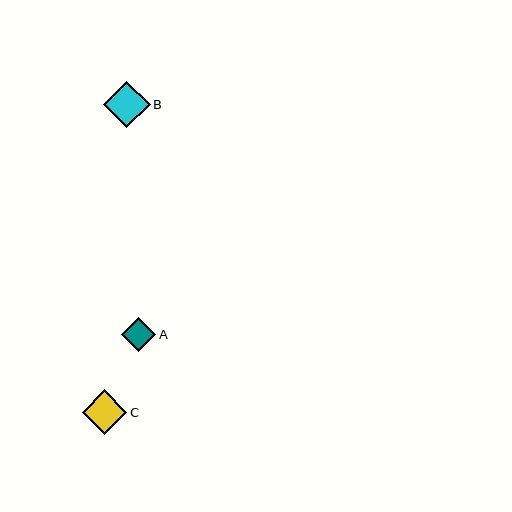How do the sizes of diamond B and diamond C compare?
Diamond B and diamond C are approximately the same size.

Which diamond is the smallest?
Diamond A is the smallest with a size of approximately 35 pixels.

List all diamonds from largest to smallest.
From largest to smallest: B, C, A.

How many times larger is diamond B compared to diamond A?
Diamond B is approximately 1.3 times the size of diamond A.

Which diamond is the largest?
Diamond B is the largest with a size of approximately 47 pixels.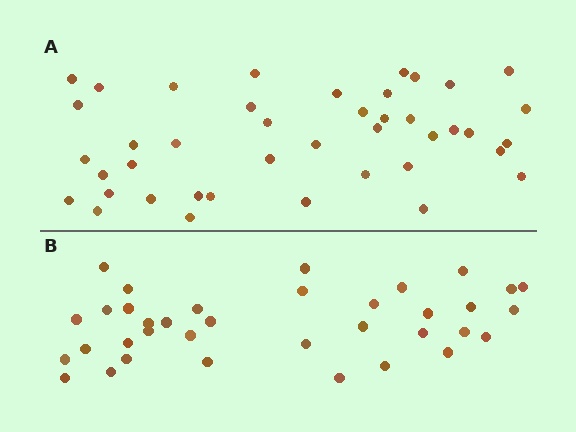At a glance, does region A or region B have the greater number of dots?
Region A (the top region) has more dots.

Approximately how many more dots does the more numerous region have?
Region A has about 6 more dots than region B.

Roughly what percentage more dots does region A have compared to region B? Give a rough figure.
About 15% more.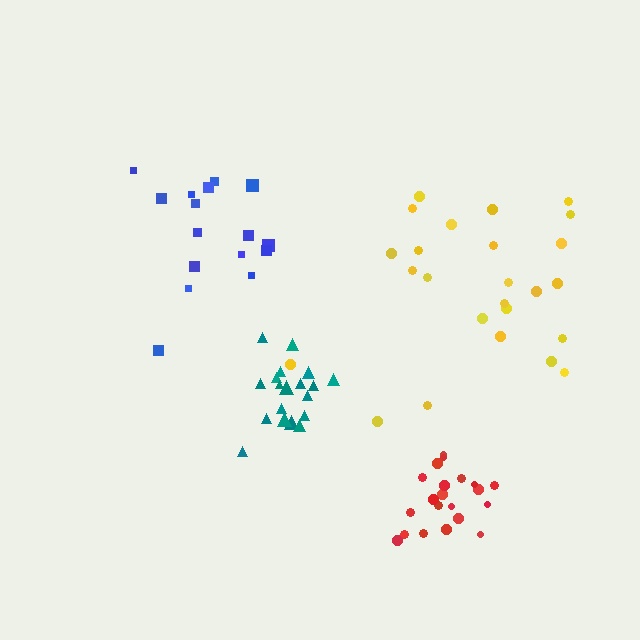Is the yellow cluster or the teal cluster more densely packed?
Teal.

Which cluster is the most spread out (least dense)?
Yellow.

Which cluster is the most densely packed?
Red.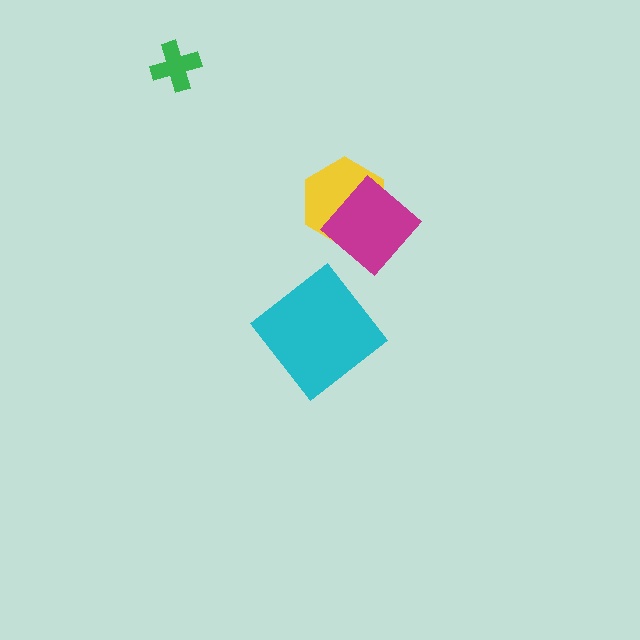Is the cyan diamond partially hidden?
No, no other shape covers it.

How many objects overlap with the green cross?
0 objects overlap with the green cross.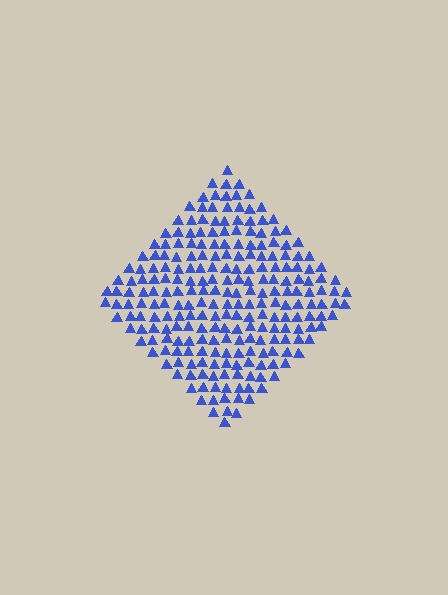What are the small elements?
The small elements are triangles.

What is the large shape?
The large shape is a diamond.